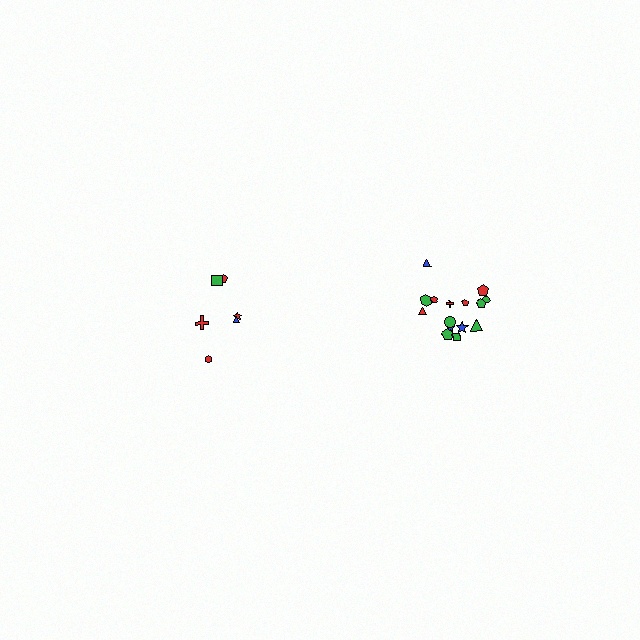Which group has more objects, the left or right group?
The right group.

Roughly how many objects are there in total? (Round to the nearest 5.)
Roughly 20 objects in total.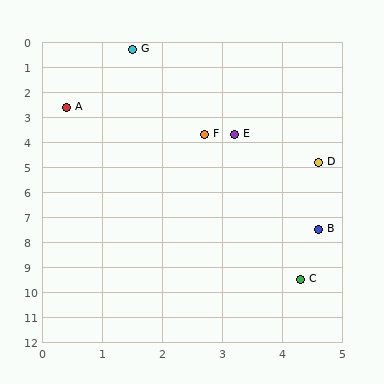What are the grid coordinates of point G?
Point G is at approximately (1.5, 0.3).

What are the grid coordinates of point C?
Point C is at approximately (4.3, 9.5).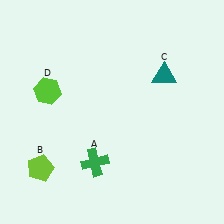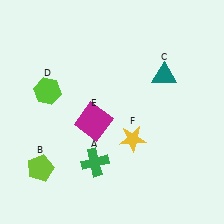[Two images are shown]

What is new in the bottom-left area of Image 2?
A magenta square (E) was added in the bottom-left area of Image 2.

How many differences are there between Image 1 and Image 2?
There are 2 differences between the two images.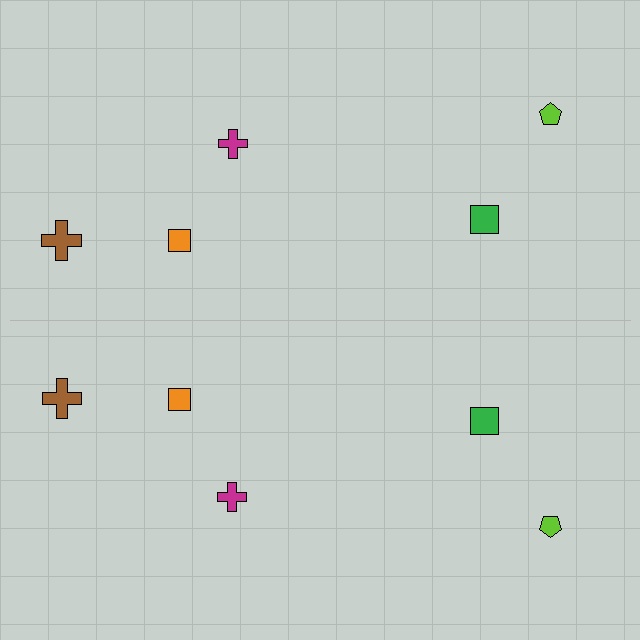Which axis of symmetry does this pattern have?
The pattern has a horizontal axis of symmetry running through the center of the image.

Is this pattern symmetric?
Yes, this pattern has bilateral (reflection) symmetry.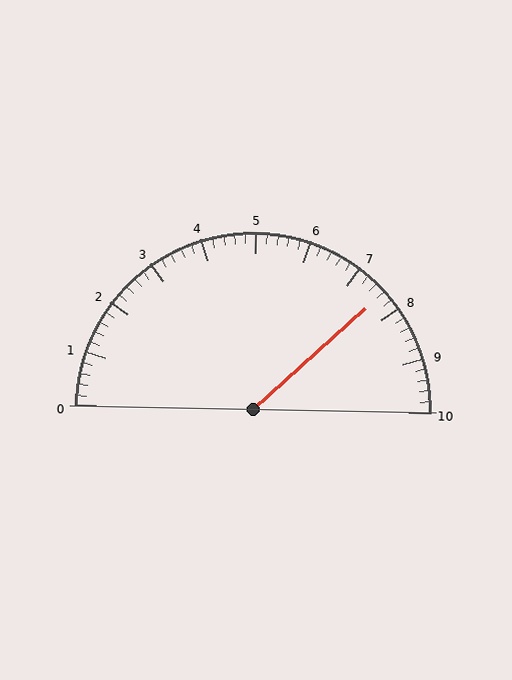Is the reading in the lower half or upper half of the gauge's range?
The reading is in the upper half of the range (0 to 10).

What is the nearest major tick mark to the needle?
The nearest major tick mark is 8.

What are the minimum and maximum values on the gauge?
The gauge ranges from 0 to 10.